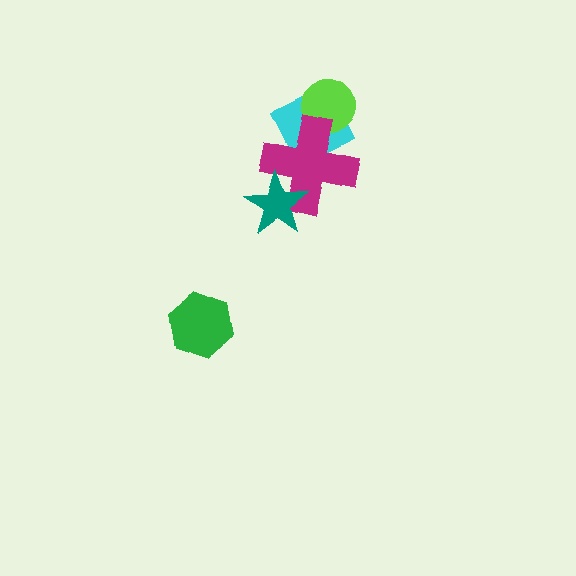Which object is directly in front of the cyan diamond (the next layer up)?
The lime circle is directly in front of the cyan diamond.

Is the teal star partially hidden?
No, no other shape covers it.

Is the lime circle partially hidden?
Yes, it is partially covered by another shape.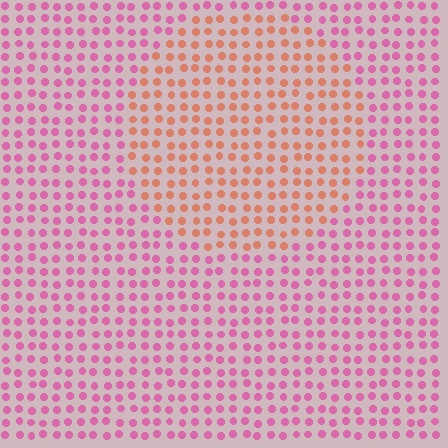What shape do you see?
I see a circle.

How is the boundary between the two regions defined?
The boundary is defined purely by a slight shift in hue (about 47 degrees). Spacing, size, and orientation are identical on both sides.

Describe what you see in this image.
The image is filled with small pink elements in a uniform arrangement. A circle-shaped region is visible where the elements are tinted to a slightly different hue, forming a subtle color boundary.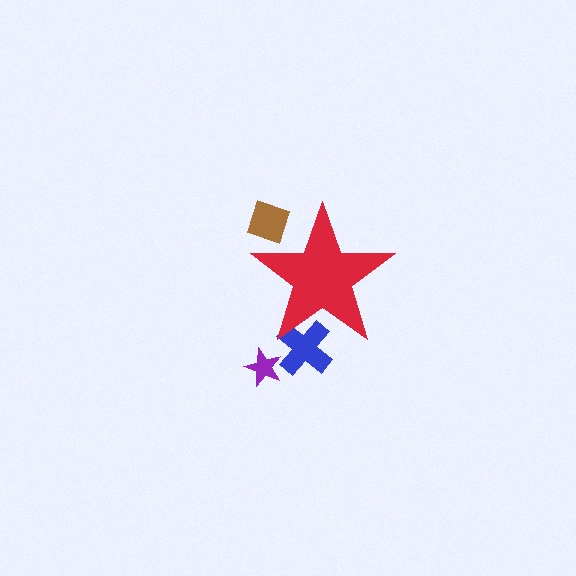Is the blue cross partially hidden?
Yes, the blue cross is partially hidden behind the red star.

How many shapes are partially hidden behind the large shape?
2 shapes are partially hidden.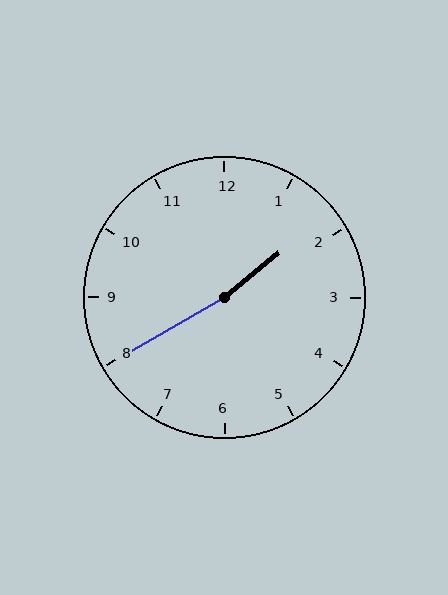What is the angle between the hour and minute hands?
Approximately 170 degrees.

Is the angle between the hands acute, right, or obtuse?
It is obtuse.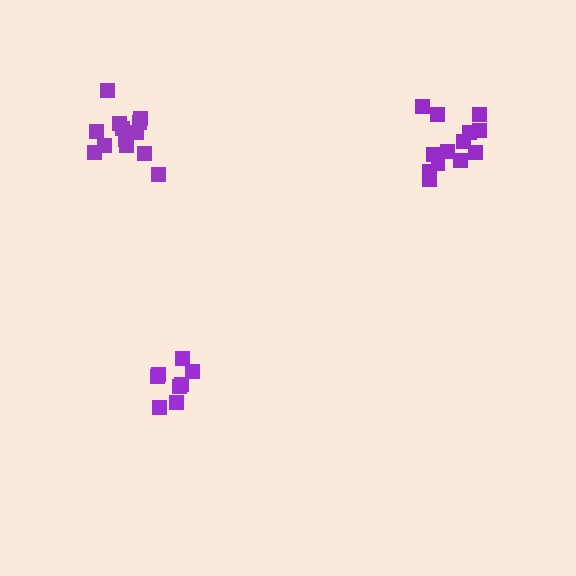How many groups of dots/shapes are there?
There are 3 groups.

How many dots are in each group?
Group 1: 13 dots, Group 2: 8 dots, Group 3: 13 dots (34 total).